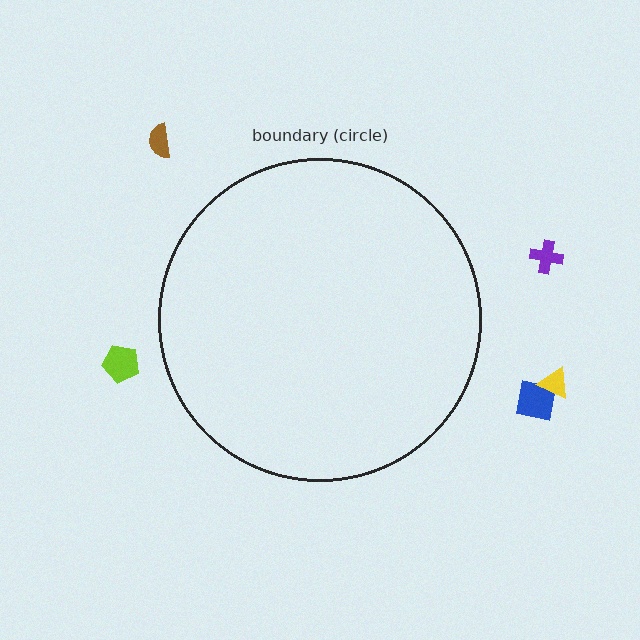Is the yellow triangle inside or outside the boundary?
Outside.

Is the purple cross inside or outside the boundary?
Outside.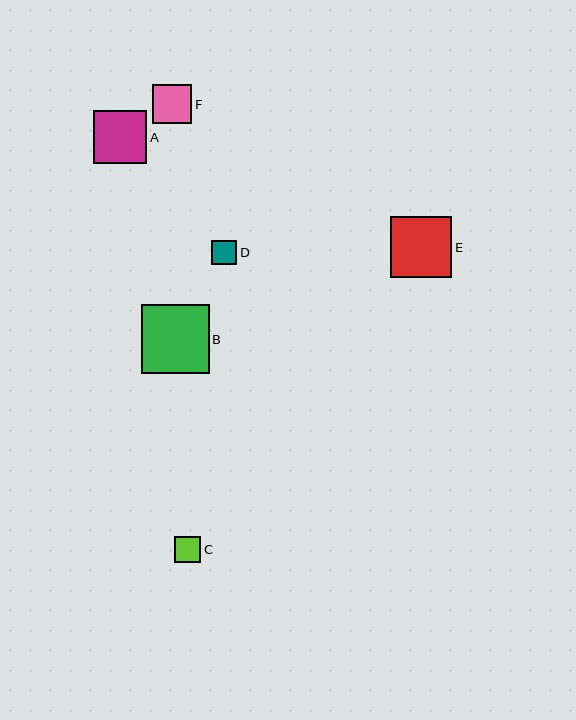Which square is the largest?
Square B is the largest with a size of approximately 68 pixels.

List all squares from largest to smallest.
From largest to smallest: B, E, A, F, C, D.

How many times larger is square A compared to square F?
Square A is approximately 1.4 times the size of square F.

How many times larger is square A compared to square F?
Square A is approximately 1.4 times the size of square F.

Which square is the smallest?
Square D is the smallest with a size of approximately 25 pixels.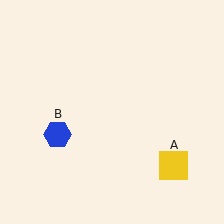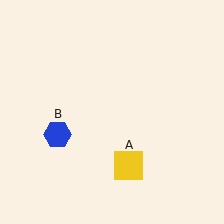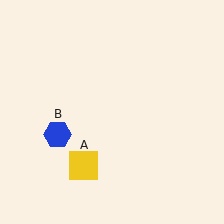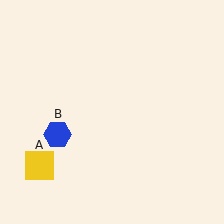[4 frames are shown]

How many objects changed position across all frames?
1 object changed position: yellow square (object A).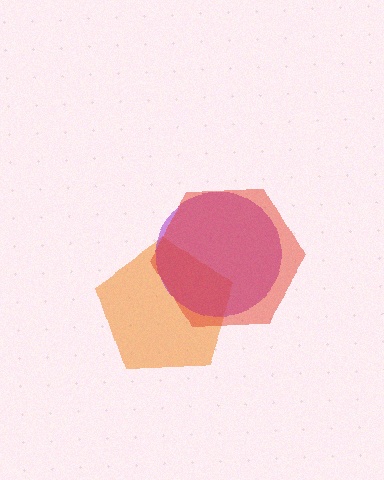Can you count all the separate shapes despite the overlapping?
Yes, there are 3 separate shapes.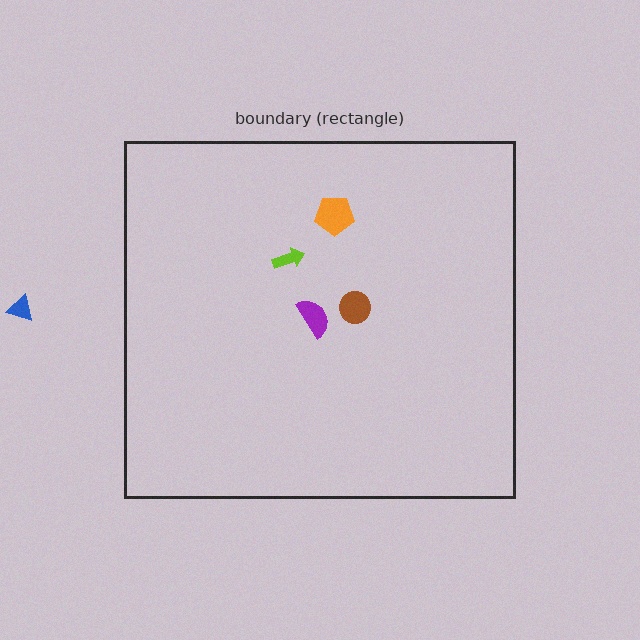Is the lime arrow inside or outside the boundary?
Inside.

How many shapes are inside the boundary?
4 inside, 1 outside.